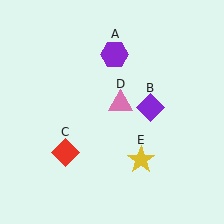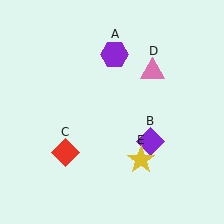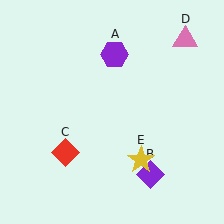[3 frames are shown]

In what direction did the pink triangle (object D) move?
The pink triangle (object D) moved up and to the right.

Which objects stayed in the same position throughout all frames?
Purple hexagon (object A) and red diamond (object C) and yellow star (object E) remained stationary.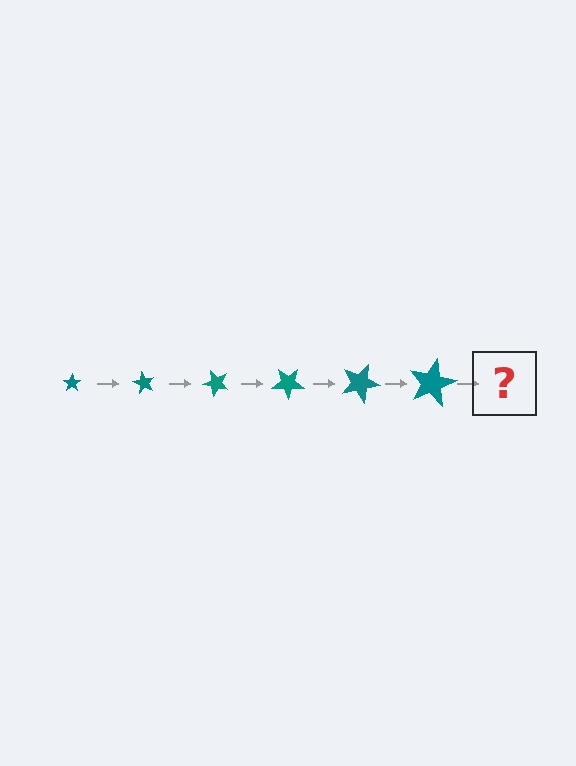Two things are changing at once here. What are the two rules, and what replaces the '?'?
The two rules are that the star grows larger each step and it rotates 60 degrees each step. The '?' should be a star, larger than the previous one and rotated 360 degrees from the start.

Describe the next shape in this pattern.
It should be a star, larger than the previous one and rotated 360 degrees from the start.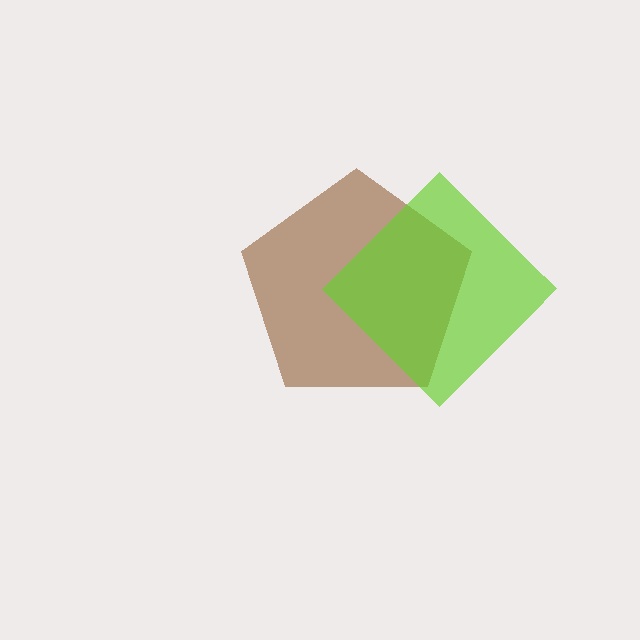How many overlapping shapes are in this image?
There are 2 overlapping shapes in the image.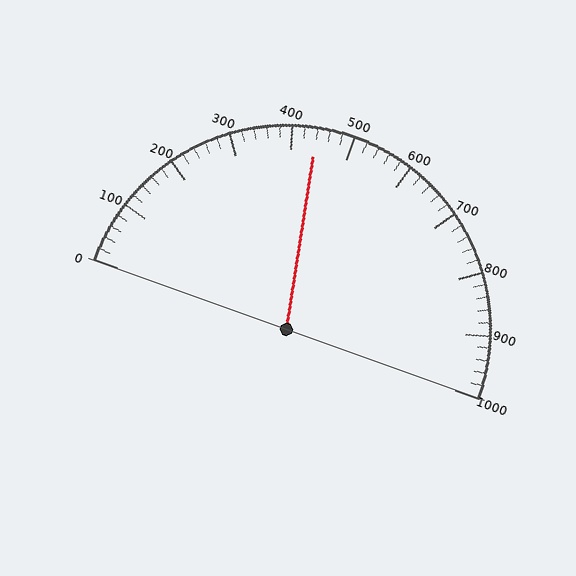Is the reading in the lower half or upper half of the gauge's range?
The reading is in the lower half of the range (0 to 1000).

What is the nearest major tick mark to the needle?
The nearest major tick mark is 400.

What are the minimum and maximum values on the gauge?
The gauge ranges from 0 to 1000.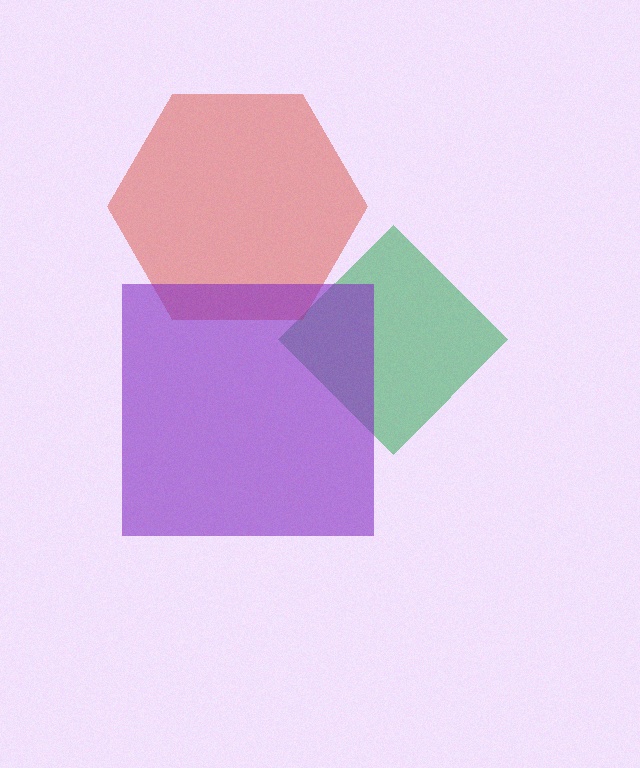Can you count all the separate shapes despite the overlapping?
Yes, there are 3 separate shapes.